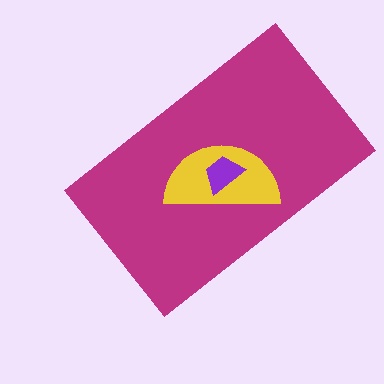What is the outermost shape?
The magenta rectangle.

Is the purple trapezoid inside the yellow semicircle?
Yes.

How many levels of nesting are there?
3.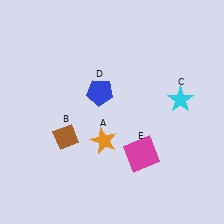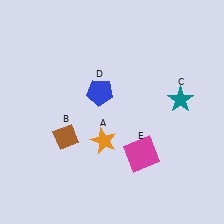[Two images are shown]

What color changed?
The star (C) changed from cyan in Image 1 to teal in Image 2.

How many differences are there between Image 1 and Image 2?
There is 1 difference between the two images.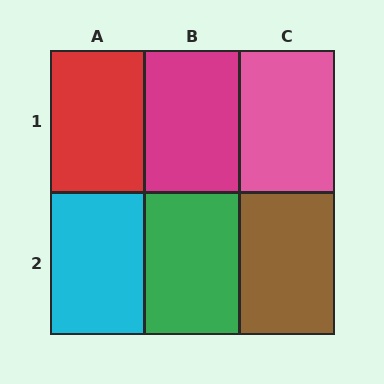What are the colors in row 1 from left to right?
Red, magenta, pink.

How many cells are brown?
1 cell is brown.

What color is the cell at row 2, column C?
Brown.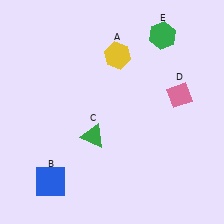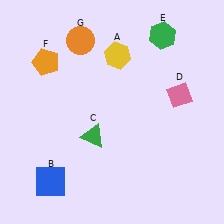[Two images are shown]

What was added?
An orange pentagon (F), an orange circle (G) were added in Image 2.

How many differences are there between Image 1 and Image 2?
There are 2 differences between the two images.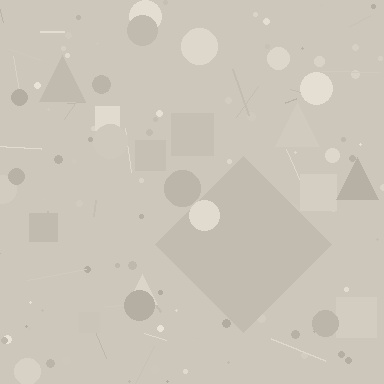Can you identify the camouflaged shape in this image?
The camouflaged shape is a diamond.